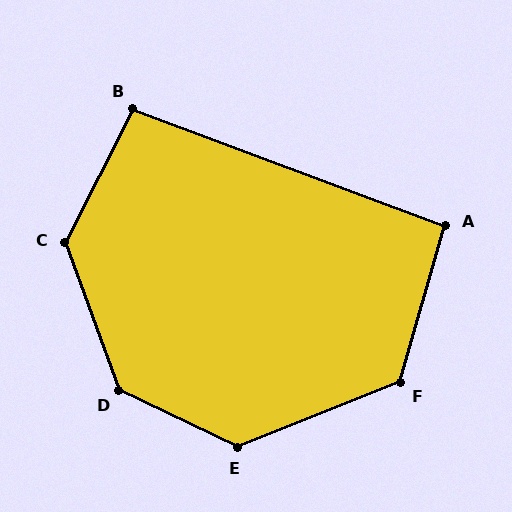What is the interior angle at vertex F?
Approximately 128 degrees (obtuse).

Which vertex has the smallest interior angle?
A, at approximately 94 degrees.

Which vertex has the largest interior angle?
D, at approximately 136 degrees.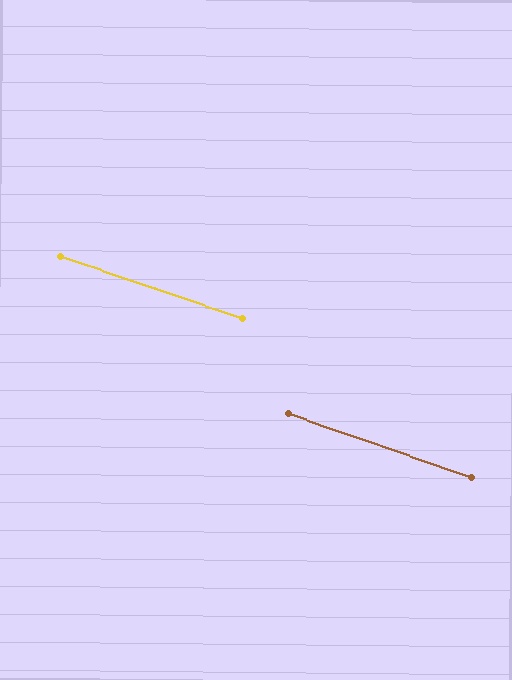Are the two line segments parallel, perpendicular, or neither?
Parallel — their directions differ by only 0.4°.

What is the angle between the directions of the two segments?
Approximately 0 degrees.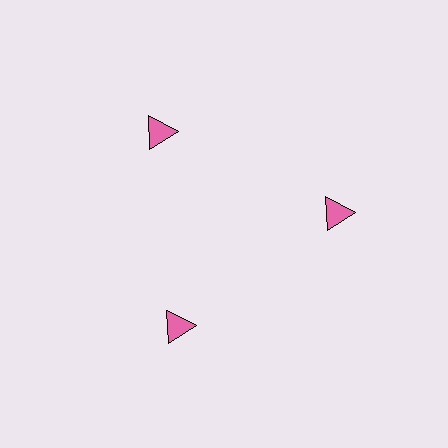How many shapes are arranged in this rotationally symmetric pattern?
There are 3 shapes, arranged in 3 groups of 1.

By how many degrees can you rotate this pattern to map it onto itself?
The pattern maps onto itself every 120 degrees of rotation.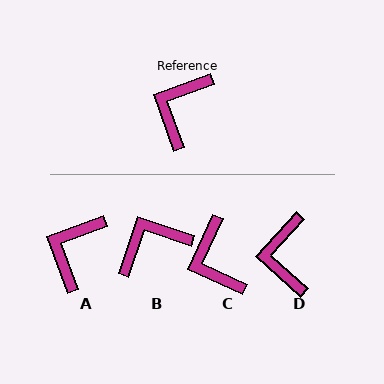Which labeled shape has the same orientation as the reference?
A.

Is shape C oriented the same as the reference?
No, it is off by about 45 degrees.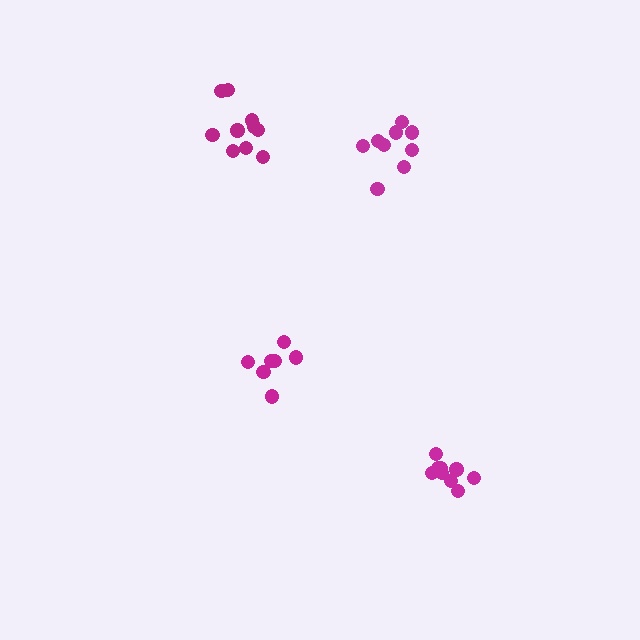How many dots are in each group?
Group 1: 9 dots, Group 2: 10 dots, Group 3: 10 dots, Group 4: 7 dots (36 total).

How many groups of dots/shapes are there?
There are 4 groups.